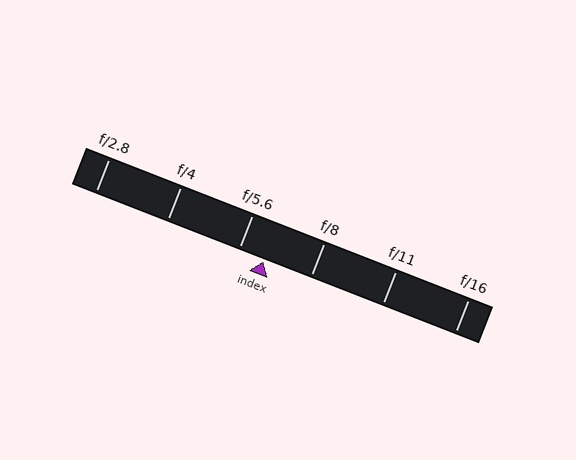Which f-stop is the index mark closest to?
The index mark is closest to f/5.6.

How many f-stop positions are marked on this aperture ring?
There are 6 f-stop positions marked.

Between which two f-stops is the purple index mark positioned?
The index mark is between f/5.6 and f/8.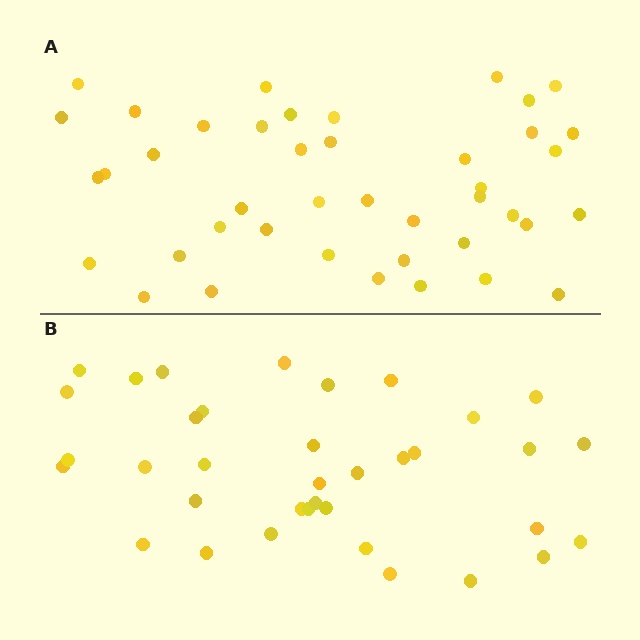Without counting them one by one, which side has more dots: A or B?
Region A (the top region) has more dots.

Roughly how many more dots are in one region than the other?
Region A has about 6 more dots than region B.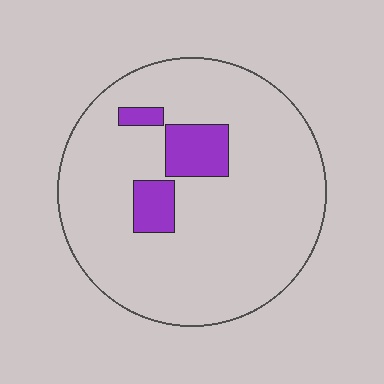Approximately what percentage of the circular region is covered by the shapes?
Approximately 10%.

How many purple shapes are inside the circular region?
3.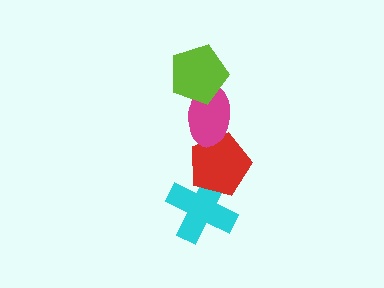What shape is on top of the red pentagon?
The magenta ellipse is on top of the red pentagon.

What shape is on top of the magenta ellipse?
The lime pentagon is on top of the magenta ellipse.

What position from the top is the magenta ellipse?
The magenta ellipse is 2nd from the top.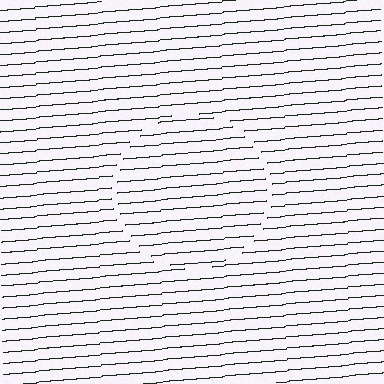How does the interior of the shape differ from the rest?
The interior of the shape contains the same grating, shifted by half a period — the contour is defined by the phase discontinuity where line-ends from the inner and outer gratings abut.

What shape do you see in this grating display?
An illusory circle. The interior of the shape contains the same grating, shifted by half a period — the contour is defined by the phase discontinuity where line-ends from the inner and outer gratings abut.